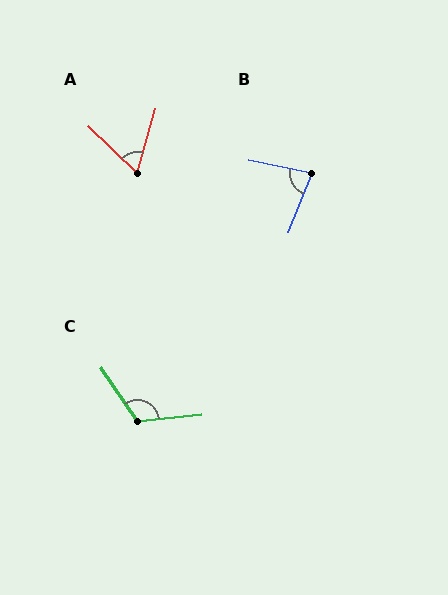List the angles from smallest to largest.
A (61°), B (80°), C (119°).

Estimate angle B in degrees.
Approximately 80 degrees.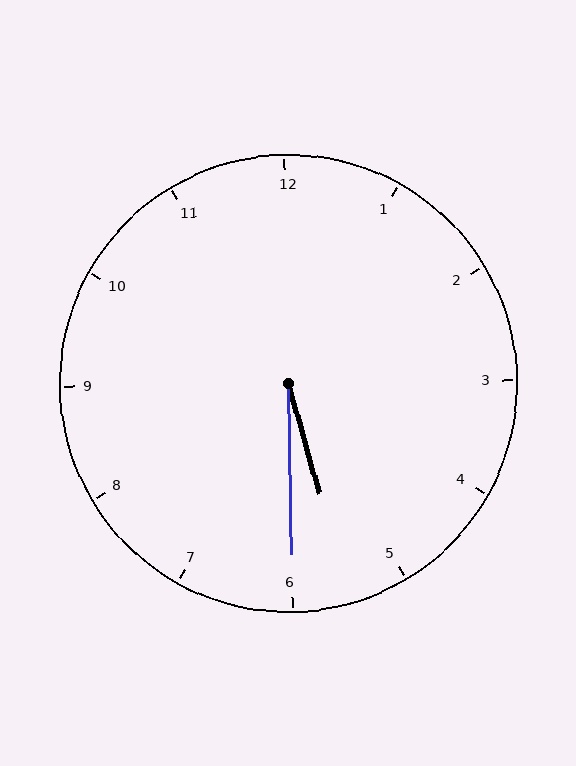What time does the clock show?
5:30.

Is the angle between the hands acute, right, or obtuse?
It is acute.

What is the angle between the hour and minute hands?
Approximately 15 degrees.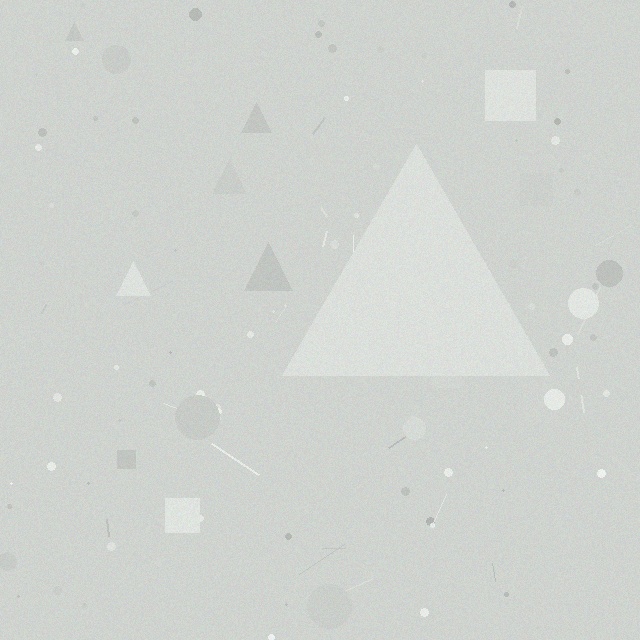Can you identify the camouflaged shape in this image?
The camouflaged shape is a triangle.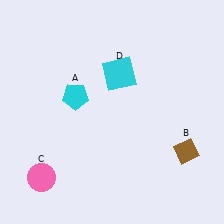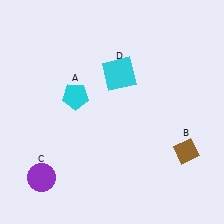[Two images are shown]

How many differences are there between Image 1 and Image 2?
There is 1 difference between the two images.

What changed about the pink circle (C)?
In Image 1, C is pink. In Image 2, it changed to purple.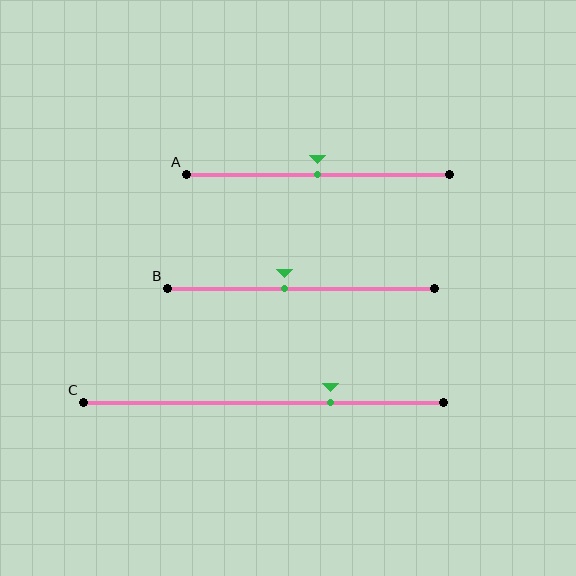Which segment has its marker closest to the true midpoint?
Segment A has its marker closest to the true midpoint.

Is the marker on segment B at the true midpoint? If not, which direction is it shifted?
No, the marker on segment B is shifted to the left by about 6% of the segment length.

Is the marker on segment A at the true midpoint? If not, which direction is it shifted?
Yes, the marker on segment A is at the true midpoint.